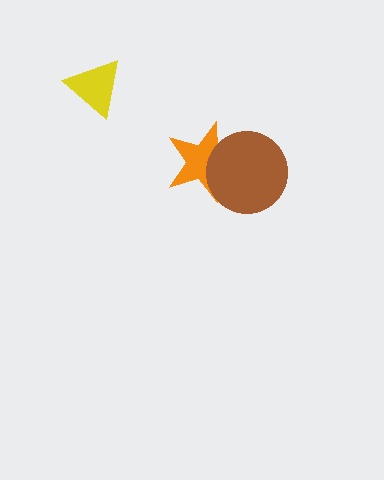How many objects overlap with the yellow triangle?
0 objects overlap with the yellow triangle.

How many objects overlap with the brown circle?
1 object overlaps with the brown circle.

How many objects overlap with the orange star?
1 object overlaps with the orange star.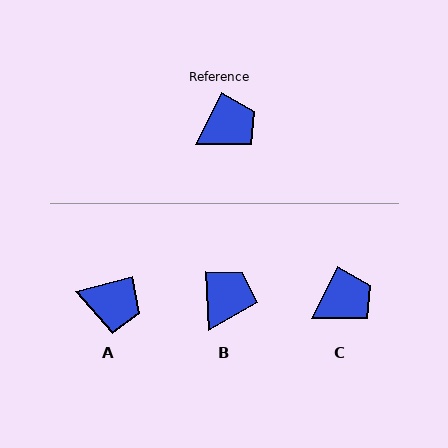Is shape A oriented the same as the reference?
No, it is off by about 49 degrees.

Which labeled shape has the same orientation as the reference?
C.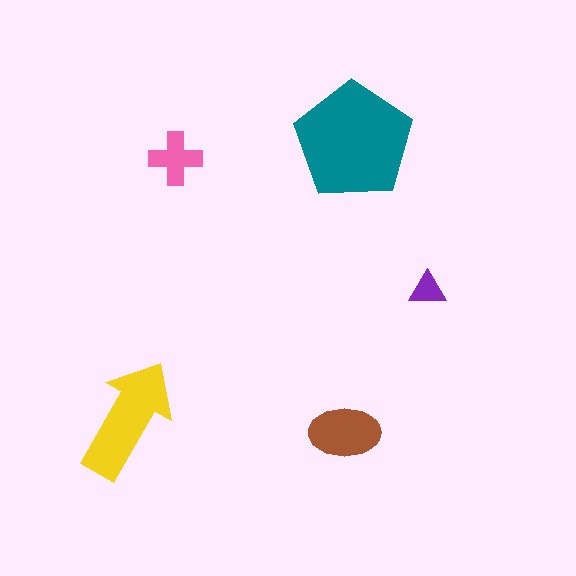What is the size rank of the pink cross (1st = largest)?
4th.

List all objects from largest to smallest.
The teal pentagon, the yellow arrow, the brown ellipse, the pink cross, the purple triangle.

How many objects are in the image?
There are 5 objects in the image.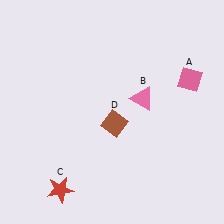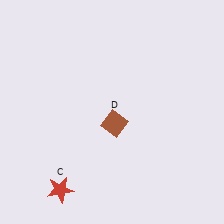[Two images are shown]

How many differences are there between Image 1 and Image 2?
There are 2 differences between the two images.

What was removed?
The pink diamond (A), the pink triangle (B) were removed in Image 2.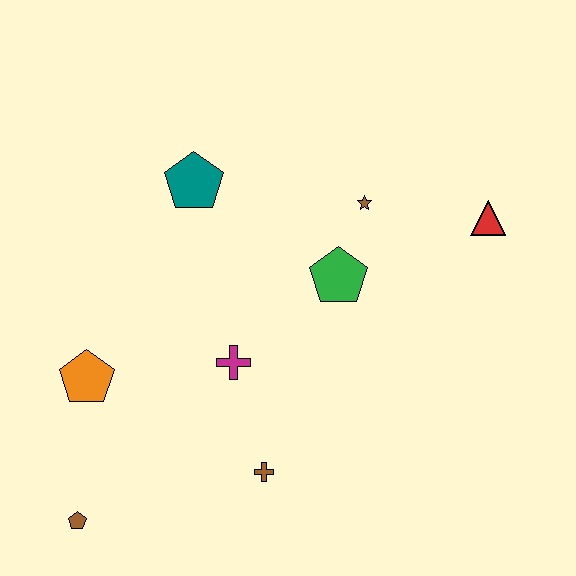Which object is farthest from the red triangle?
The brown pentagon is farthest from the red triangle.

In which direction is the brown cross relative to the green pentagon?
The brown cross is below the green pentagon.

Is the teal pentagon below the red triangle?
No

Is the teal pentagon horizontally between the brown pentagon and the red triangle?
Yes